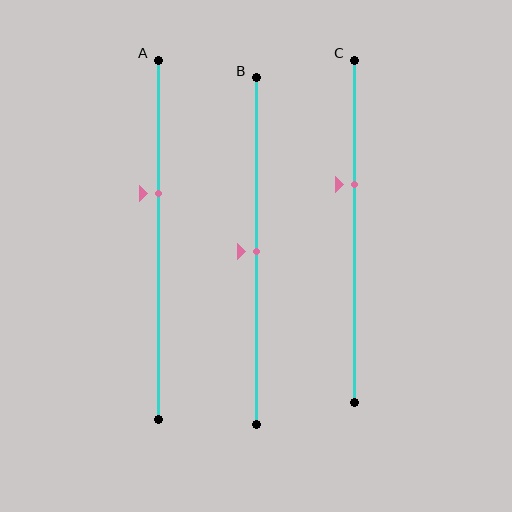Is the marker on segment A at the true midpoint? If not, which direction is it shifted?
No, the marker on segment A is shifted upward by about 13% of the segment length.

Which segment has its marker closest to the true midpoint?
Segment B has its marker closest to the true midpoint.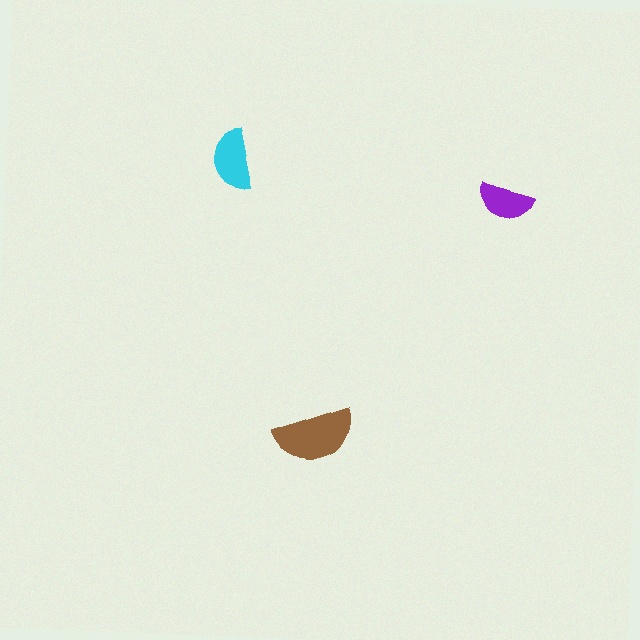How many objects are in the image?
There are 3 objects in the image.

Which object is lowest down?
The brown semicircle is bottommost.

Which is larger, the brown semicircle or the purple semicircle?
The brown one.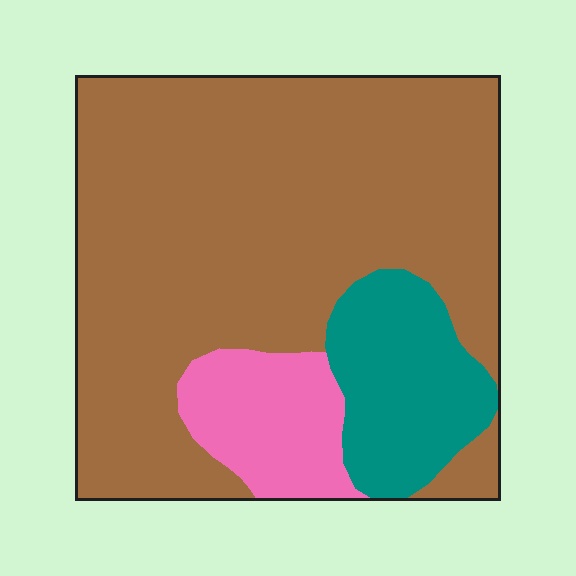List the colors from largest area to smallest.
From largest to smallest: brown, teal, pink.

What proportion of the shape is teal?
Teal covers roughly 15% of the shape.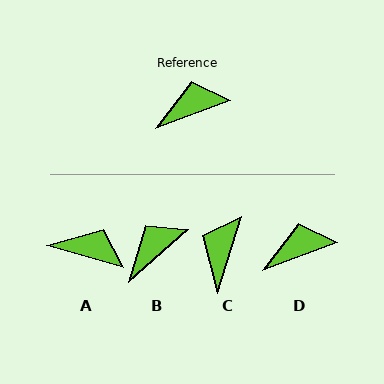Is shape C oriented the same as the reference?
No, it is off by about 53 degrees.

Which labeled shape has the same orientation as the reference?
D.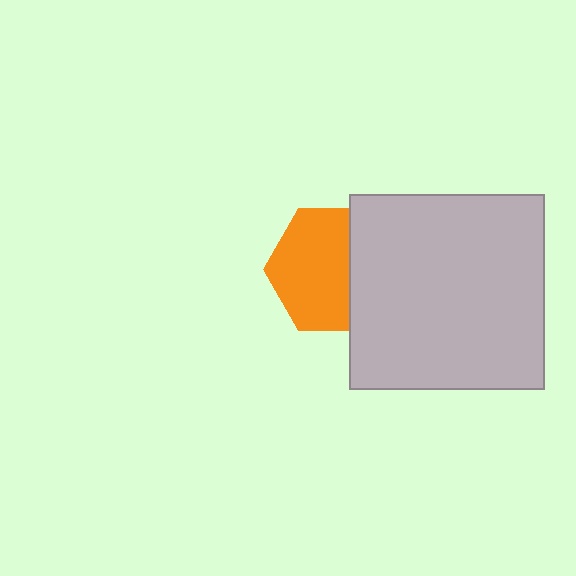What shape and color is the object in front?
The object in front is a light gray square.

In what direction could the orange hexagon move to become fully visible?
The orange hexagon could move left. That would shift it out from behind the light gray square entirely.